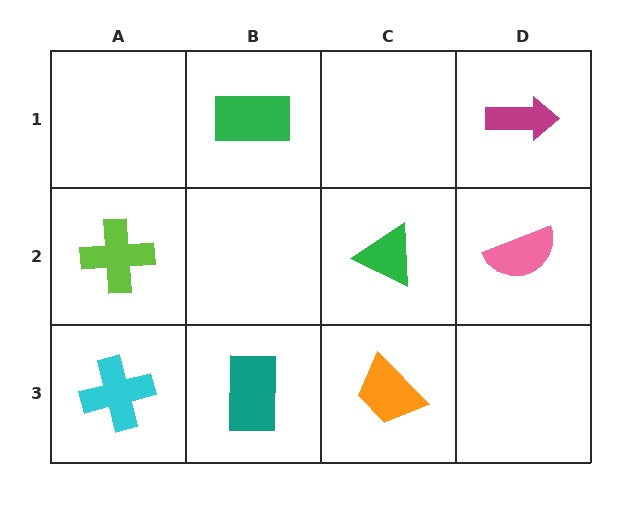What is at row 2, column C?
A green triangle.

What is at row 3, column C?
An orange trapezoid.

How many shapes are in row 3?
3 shapes.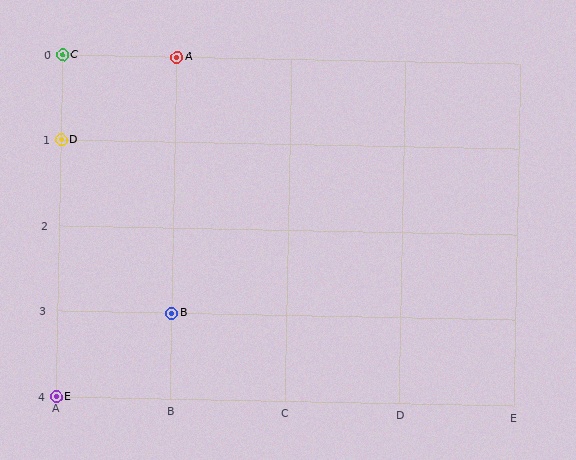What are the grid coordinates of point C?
Point C is at grid coordinates (A, 0).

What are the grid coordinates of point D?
Point D is at grid coordinates (A, 1).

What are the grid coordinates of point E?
Point E is at grid coordinates (A, 4).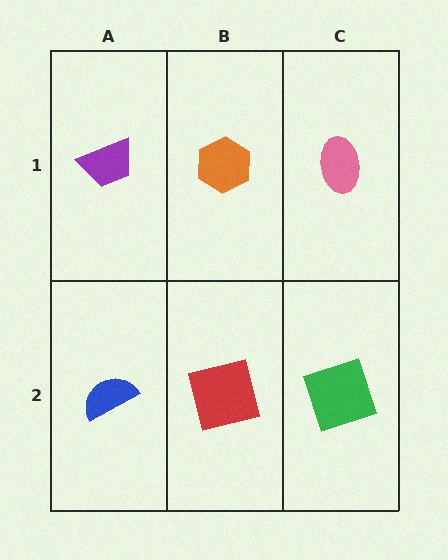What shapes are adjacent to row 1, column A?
A blue semicircle (row 2, column A), an orange hexagon (row 1, column B).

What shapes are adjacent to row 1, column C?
A green square (row 2, column C), an orange hexagon (row 1, column B).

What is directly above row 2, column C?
A pink ellipse.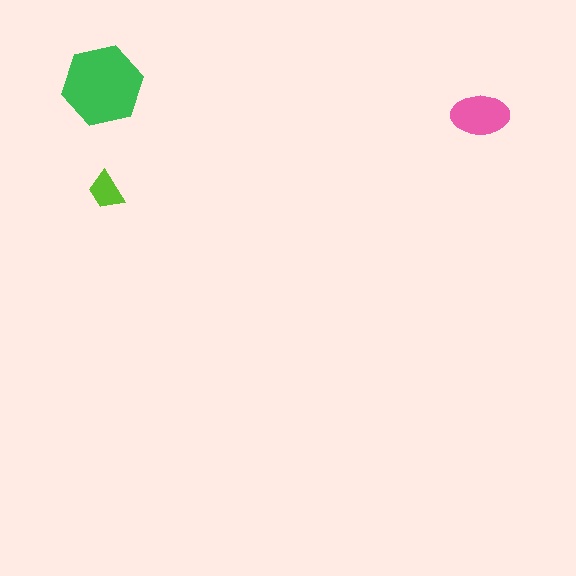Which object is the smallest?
The lime trapezoid.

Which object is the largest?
The green hexagon.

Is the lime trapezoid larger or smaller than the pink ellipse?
Smaller.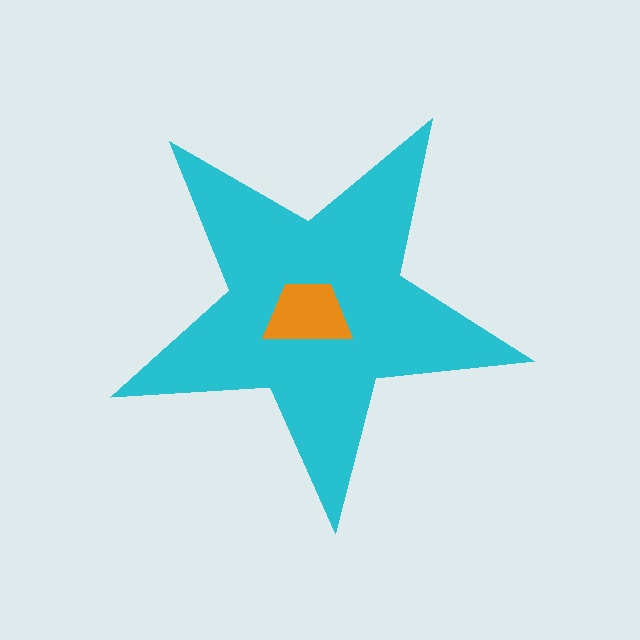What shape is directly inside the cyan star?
The orange trapezoid.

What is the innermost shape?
The orange trapezoid.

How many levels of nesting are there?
2.